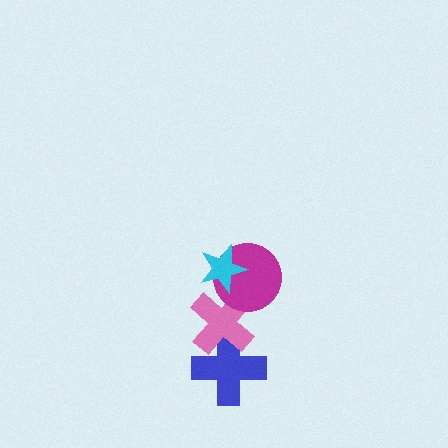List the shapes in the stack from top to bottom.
From top to bottom: the cyan star, the magenta circle, the pink cross, the blue cross.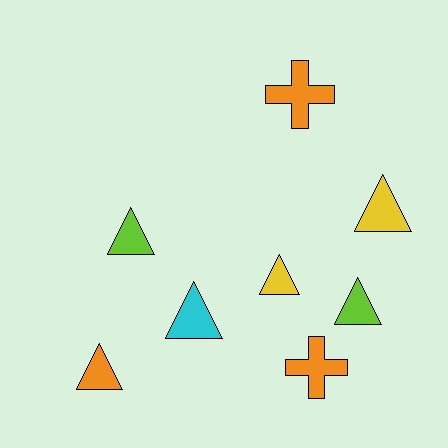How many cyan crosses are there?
There are no cyan crosses.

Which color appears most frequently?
Orange, with 3 objects.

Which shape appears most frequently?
Triangle, with 6 objects.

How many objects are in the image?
There are 8 objects.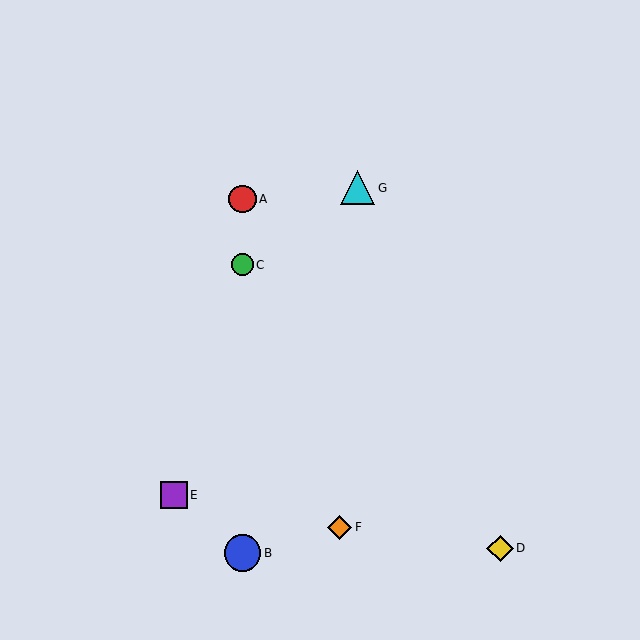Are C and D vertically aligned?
No, C is at x≈243 and D is at x≈500.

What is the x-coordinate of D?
Object D is at x≈500.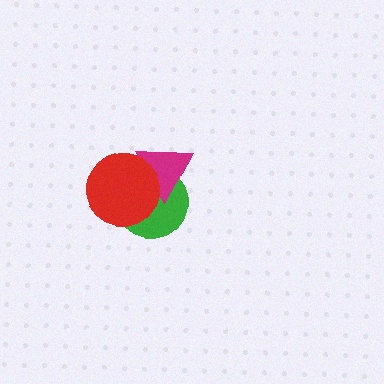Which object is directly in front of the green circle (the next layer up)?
The magenta triangle is directly in front of the green circle.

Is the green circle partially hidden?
Yes, it is partially covered by another shape.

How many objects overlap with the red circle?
2 objects overlap with the red circle.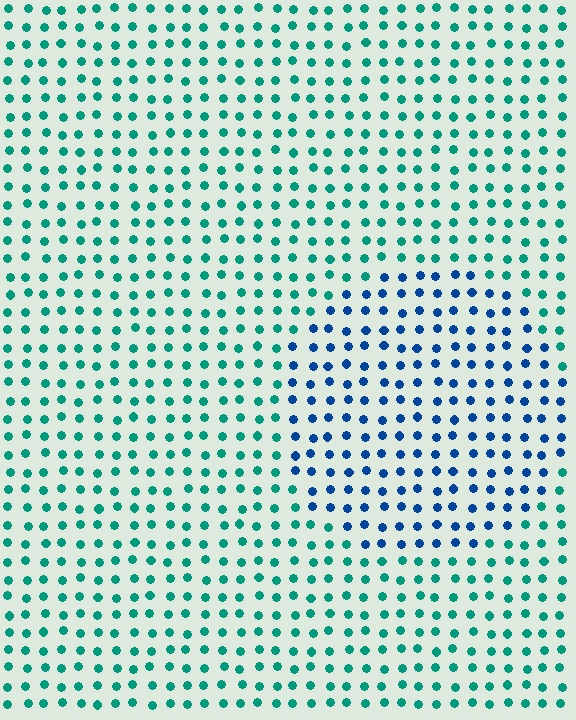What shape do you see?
I see a circle.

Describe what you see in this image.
The image is filled with small teal elements in a uniform arrangement. A circle-shaped region is visible where the elements are tinted to a slightly different hue, forming a subtle color boundary.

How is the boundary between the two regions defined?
The boundary is defined purely by a slight shift in hue (about 45 degrees). Spacing, size, and orientation are identical on both sides.